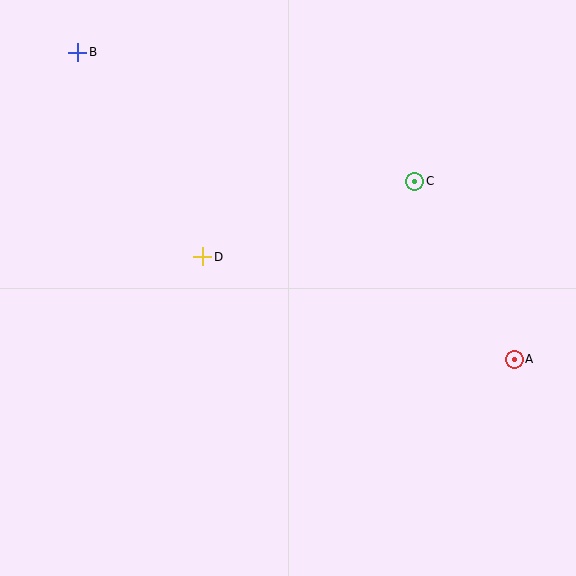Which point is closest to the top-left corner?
Point B is closest to the top-left corner.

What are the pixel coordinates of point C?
Point C is at (415, 181).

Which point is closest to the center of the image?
Point D at (203, 257) is closest to the center.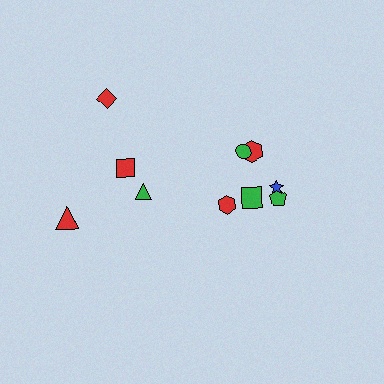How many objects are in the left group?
There are 4 objects.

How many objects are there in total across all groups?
There are 10 objects.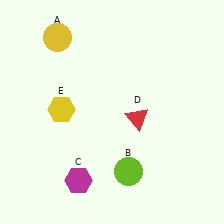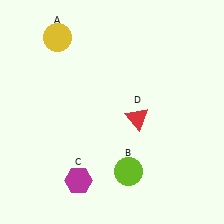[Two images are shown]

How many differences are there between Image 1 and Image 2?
There is 1 difference between the two images.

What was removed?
The yellow hexagon (E) was removed in Image 2.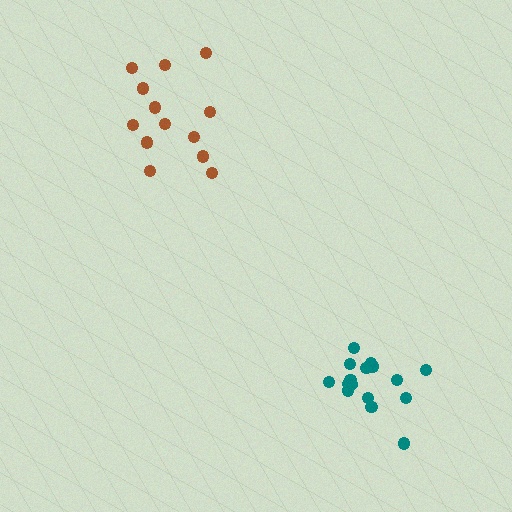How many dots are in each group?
Group 1: 16 dots, Group 2: 13 dots (29 total).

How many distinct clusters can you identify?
There are 2 distinct clusters.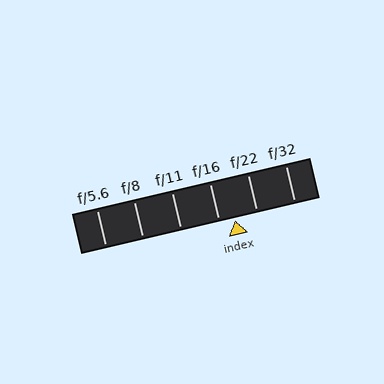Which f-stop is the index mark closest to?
The index mark is closest to f/16.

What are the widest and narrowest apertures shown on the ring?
The widest aperture shown is f/5.6 and the narrowest is f/32.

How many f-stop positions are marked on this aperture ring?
There are 6 f-stop positions marked.